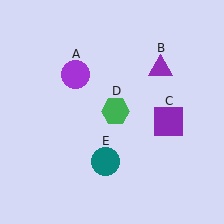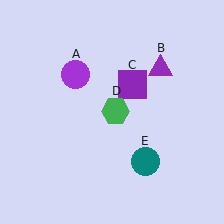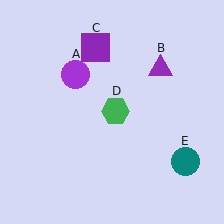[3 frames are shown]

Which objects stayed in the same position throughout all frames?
Purple circle (object A) and purple triangle (object B) and green hexagon (object D) remained stationary.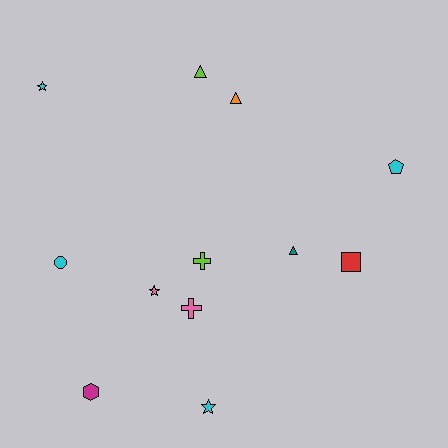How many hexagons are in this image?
There is 1 hexagon.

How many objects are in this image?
There are 12 objects.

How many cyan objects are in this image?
There are 4 cyan objects.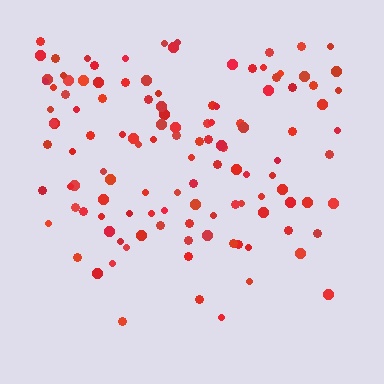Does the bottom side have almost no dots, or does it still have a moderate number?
Still a moderate number, just noticeably fewer than the top.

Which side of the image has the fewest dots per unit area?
The bottom.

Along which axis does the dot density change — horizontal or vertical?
Vertical.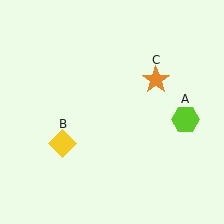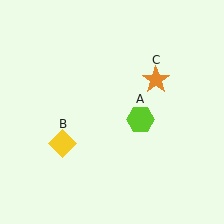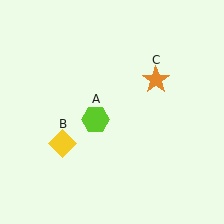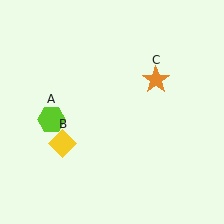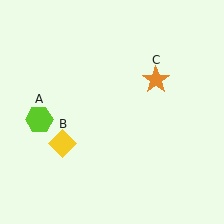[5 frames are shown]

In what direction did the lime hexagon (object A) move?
The lime hexagon (object A) moved left.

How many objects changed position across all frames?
1 object changed position: lime hexagon (object A).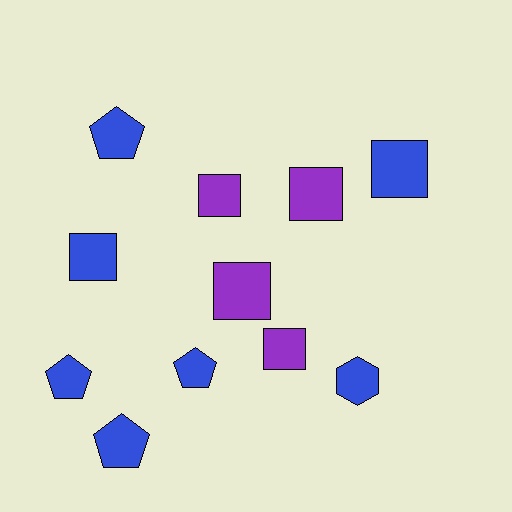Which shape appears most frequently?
Square, with 6 objects.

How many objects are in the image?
There are 11 objects.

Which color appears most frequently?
Blue, with 7 objects.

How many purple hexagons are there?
There are no purple hexagons.